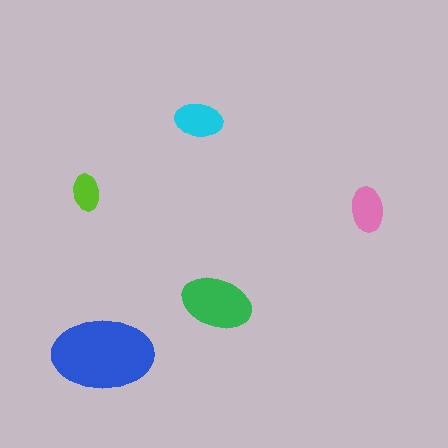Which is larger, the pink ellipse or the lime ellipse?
The pink one.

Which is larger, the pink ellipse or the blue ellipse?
The blue one.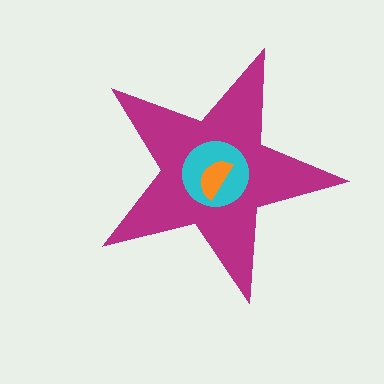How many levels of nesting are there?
3.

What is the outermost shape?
The magenta star.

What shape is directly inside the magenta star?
The cyan circle.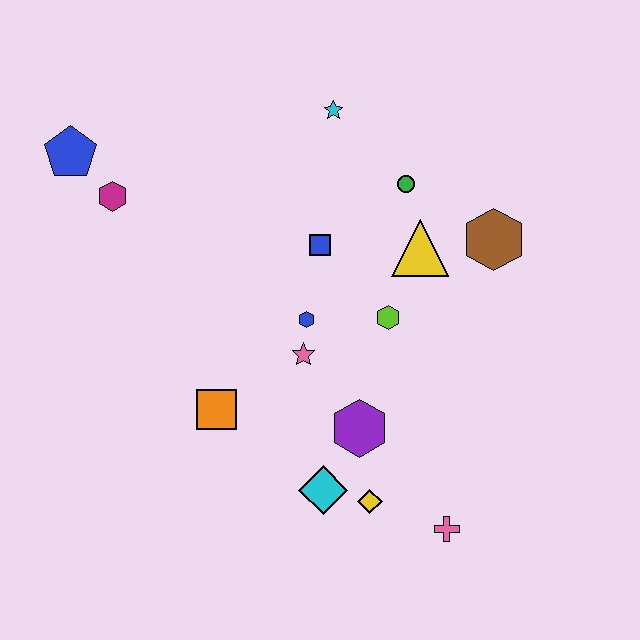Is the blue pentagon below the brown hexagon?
No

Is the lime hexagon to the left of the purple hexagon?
No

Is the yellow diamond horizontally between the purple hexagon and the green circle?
Yes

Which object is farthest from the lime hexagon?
The blue pentagon is farthest from the lime hexagon.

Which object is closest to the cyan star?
The green circle is closest to the cyan star.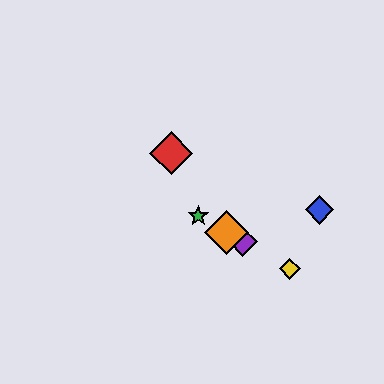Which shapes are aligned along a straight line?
The green star, the yellow diamond, the purple diamond, the orange diamond are aligned along a straight line.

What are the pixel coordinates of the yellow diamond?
The yellow diamond is at (290, 269).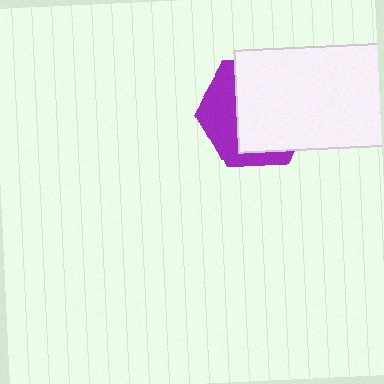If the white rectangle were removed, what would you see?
You would see the complete purple hexagon.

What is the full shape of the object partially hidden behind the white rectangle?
The partially hidden object is a purple hexagon.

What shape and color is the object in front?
The object in front is a white rectangle.